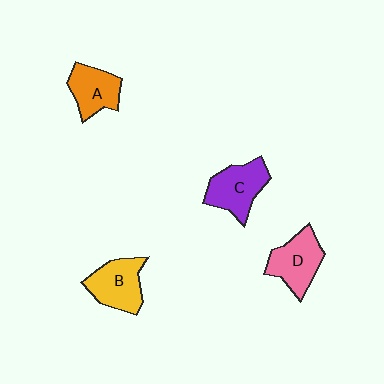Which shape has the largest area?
Shape C (purple).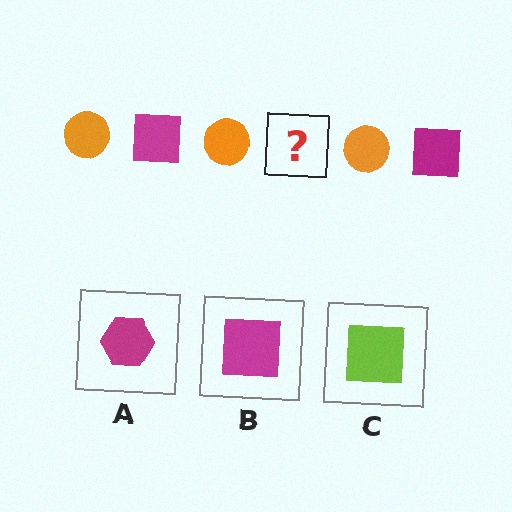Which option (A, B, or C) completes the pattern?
B.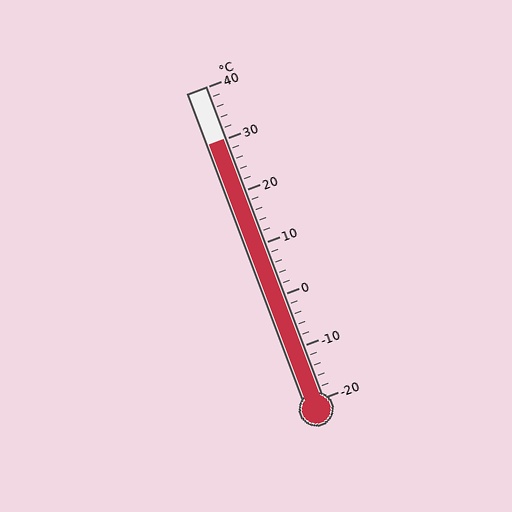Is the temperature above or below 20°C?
The temperature is above 20°C.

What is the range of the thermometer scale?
The thermometer scale ranges from -20°C to 40°C.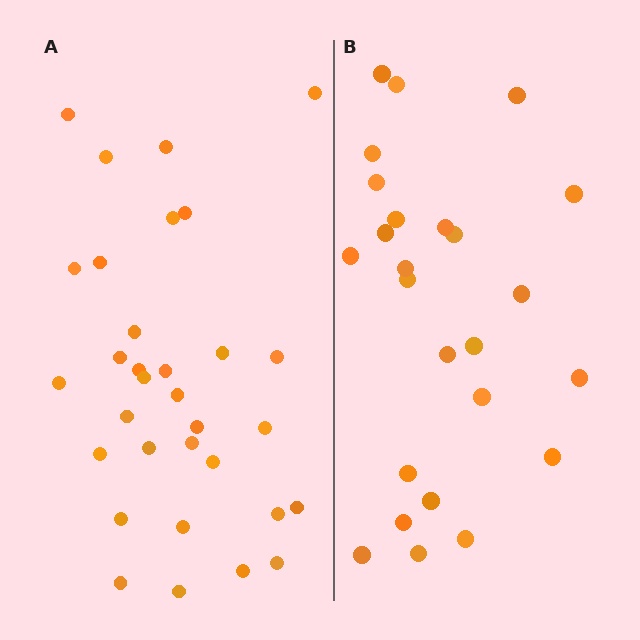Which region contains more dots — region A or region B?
Region A (the left region) has more dots.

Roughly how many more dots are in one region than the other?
Region A has roughly 8 or so more dots than region B.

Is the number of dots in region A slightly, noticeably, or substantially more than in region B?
Region A has noticeably more, but not dramatically so. The ratio is roughly 1.3 to 1.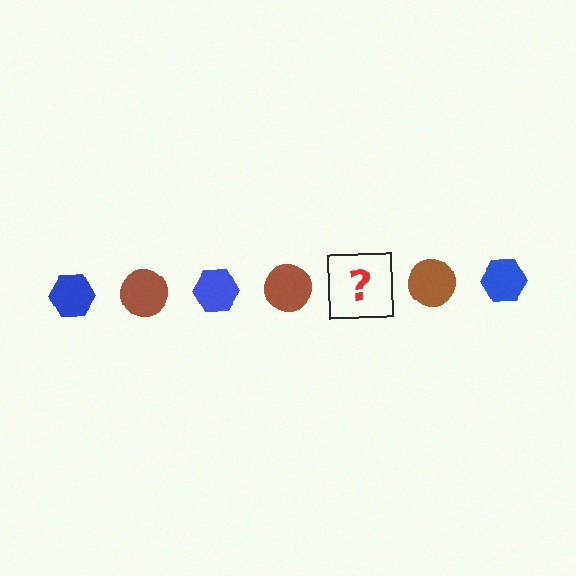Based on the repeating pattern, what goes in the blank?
The blank should be a blue hexagon.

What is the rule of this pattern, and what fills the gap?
The rule is that the pattern alternates between blue hexagon and brown circle. The gap should be filled with a blue hexagon.